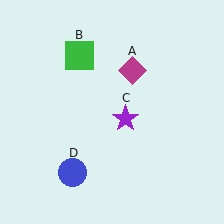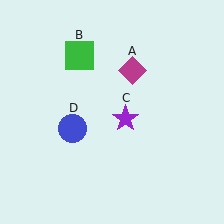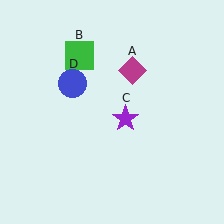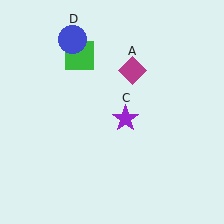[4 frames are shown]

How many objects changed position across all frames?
1 object changed position: blue circle (object D).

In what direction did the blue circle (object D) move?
The blue circle (object D) moved up.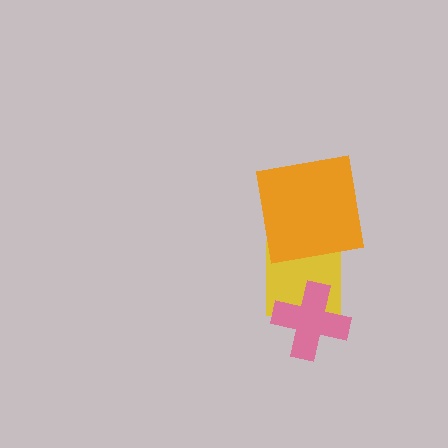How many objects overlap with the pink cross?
1 object overlaps with the pink cross.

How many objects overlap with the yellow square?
2 objects overlap with the yellow square.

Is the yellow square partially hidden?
Yes, it is partially covered by another shape.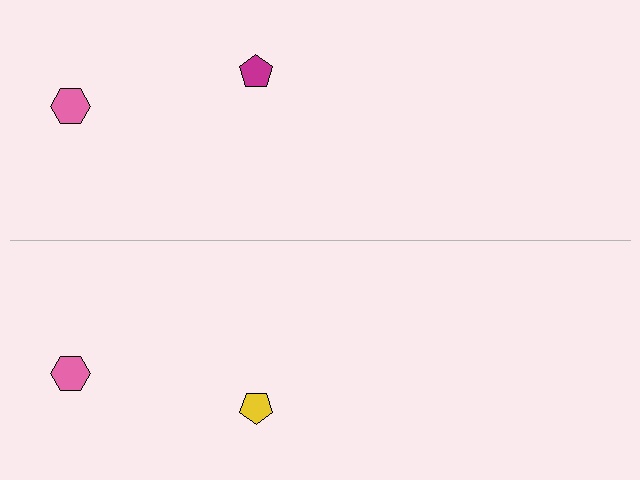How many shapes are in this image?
There are 4 shapes in this image.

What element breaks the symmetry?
The yellow pentagon on the bottom side breaks the symmetry — its mirror counterpart is magenta.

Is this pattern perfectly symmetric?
No, the pattern is not perfectly symmetric. The yellow pentagon on the bottom side breaks the symmetry — its mirror counterpart is magenta.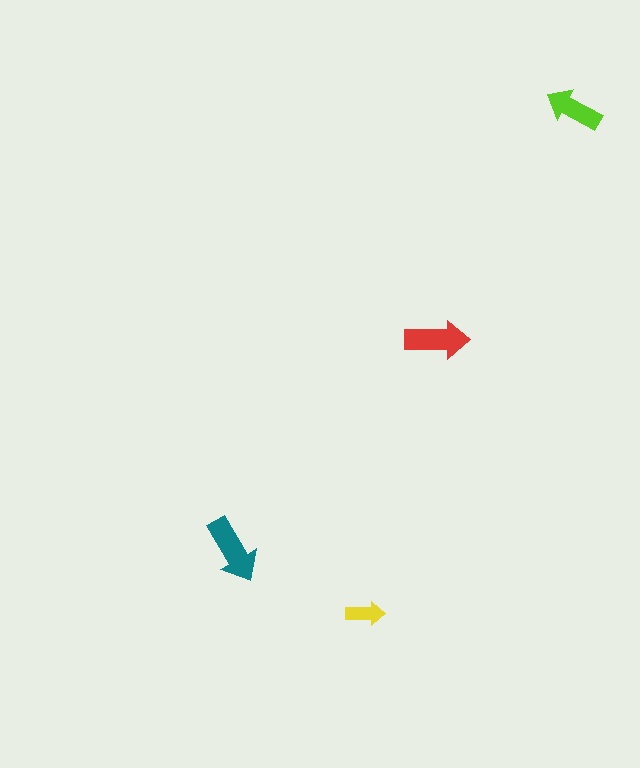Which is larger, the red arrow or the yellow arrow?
The red one.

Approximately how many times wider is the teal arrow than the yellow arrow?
About 1.5 times wider.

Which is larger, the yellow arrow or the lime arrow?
The lime one.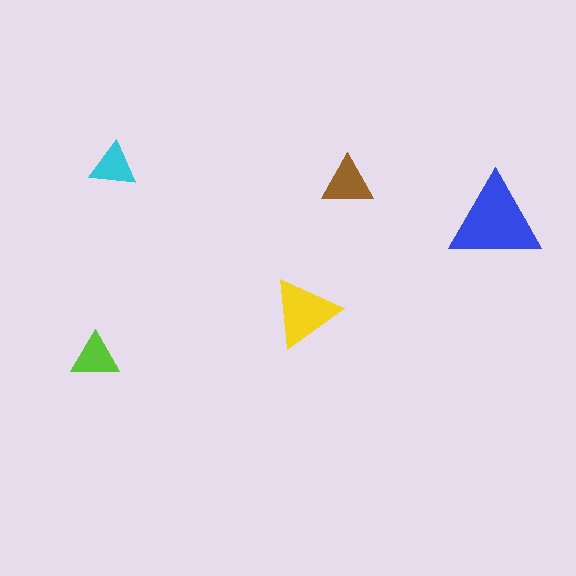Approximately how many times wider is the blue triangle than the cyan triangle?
About 2 times wider.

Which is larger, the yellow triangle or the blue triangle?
The blue one.